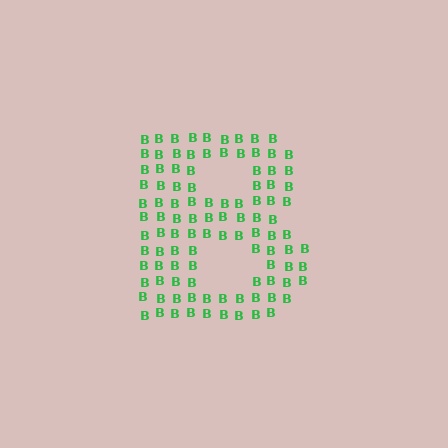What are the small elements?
The small elements are letter B's.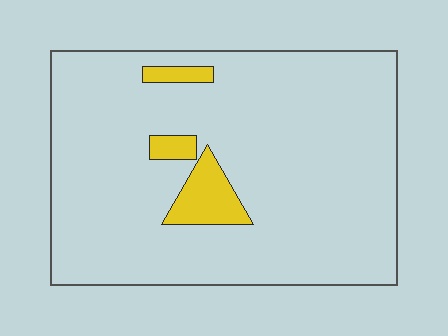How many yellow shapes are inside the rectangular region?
3.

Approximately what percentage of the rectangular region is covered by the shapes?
Approximately 10%.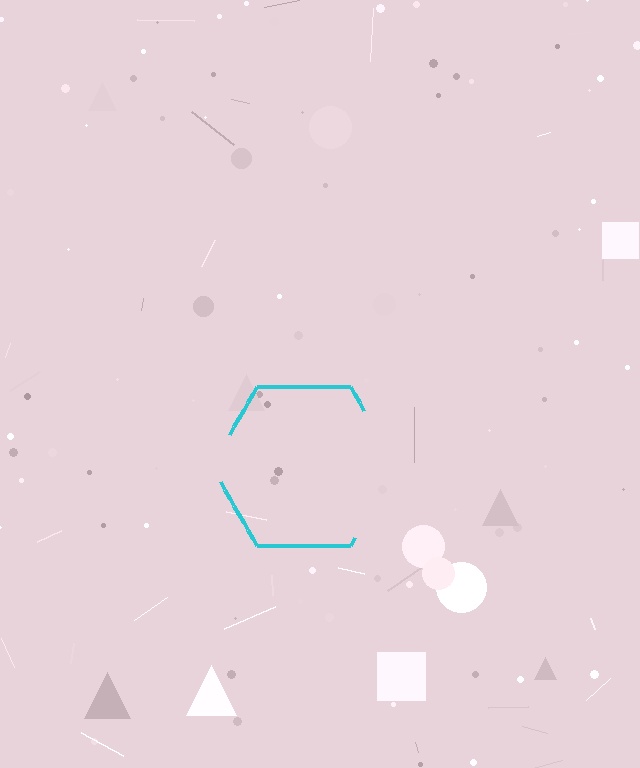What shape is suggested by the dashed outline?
The dashed outline suggests a hexagon.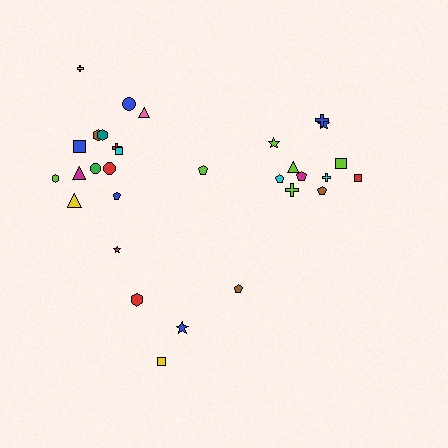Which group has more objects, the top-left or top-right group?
The top-left group.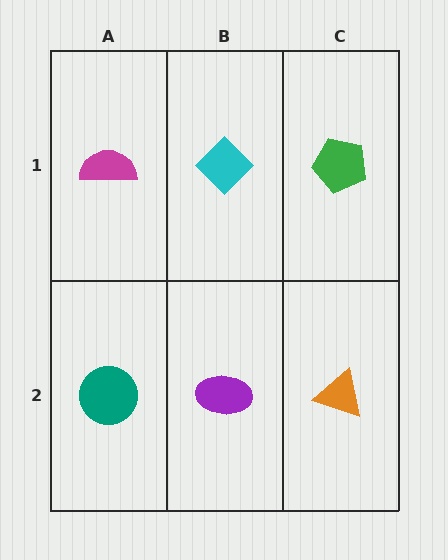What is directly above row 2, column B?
A cyan diamond.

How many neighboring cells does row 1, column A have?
2.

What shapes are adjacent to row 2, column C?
A green pentagon (row 1, column C), a purple ellipse (row 2, column B).